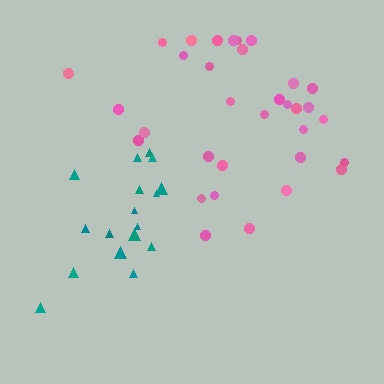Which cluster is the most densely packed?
Pink.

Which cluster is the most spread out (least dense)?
Teal.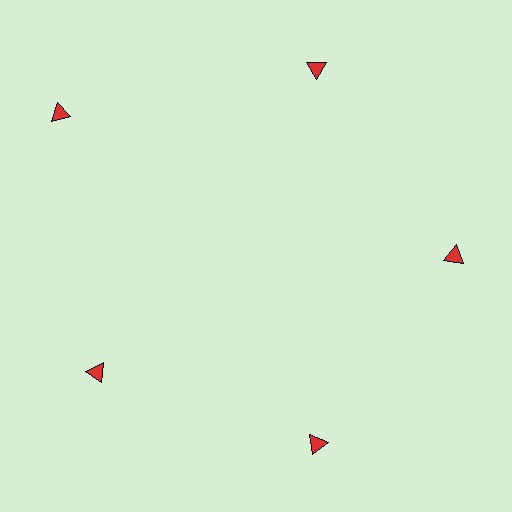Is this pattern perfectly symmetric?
No. The 5 red triangles are arranged in a ring, but one element near the 10 o'clock position is pushed outward from the center, breaking the 5-fold rotational symmetry.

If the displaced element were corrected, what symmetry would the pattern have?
It would have 5-fold rotational symmetry — the pattern would map onto itself every 72 degrees.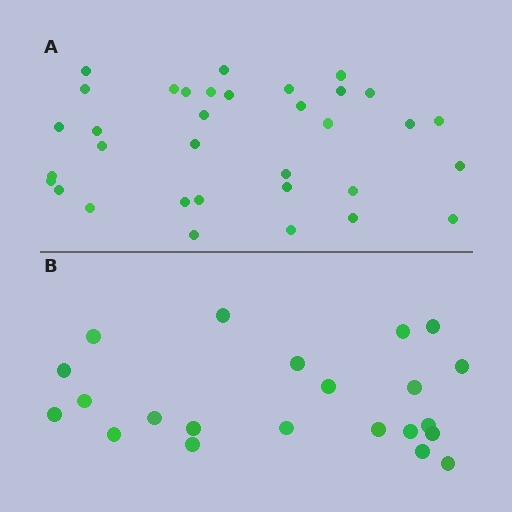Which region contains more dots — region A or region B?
Region A (the top region) has more dots.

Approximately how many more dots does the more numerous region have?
Region A has roughly 12 or so more dots than region B.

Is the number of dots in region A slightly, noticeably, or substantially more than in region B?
Region A has substantially more. The ratio is roughly 1.5 to 1.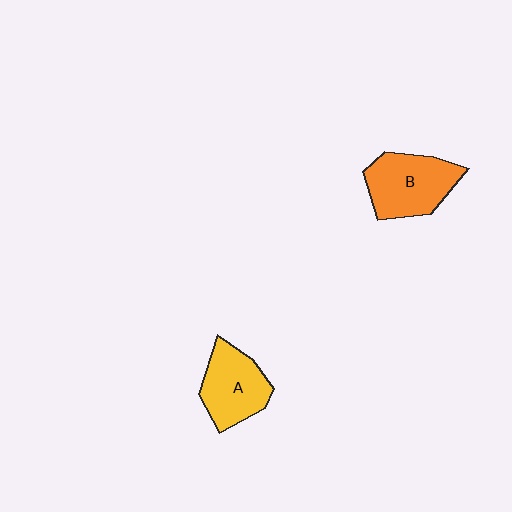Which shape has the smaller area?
Shape A (yellow).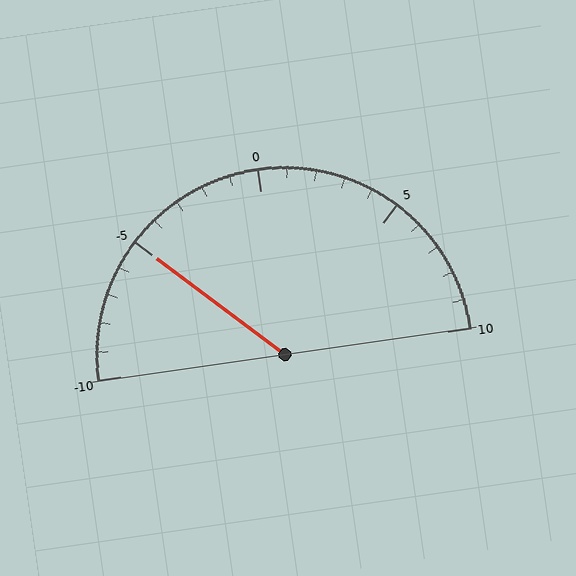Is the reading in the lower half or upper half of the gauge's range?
The reading is in the lower half of the range (-10 to 10).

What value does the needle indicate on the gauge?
The needle indicates approximately -5.